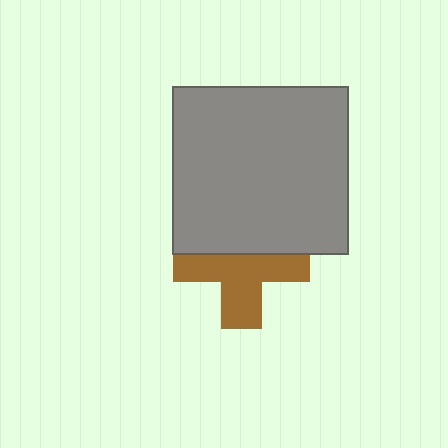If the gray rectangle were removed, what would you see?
You would see the complete brown cross.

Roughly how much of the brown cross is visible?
About half of it is visible (roughly 58%).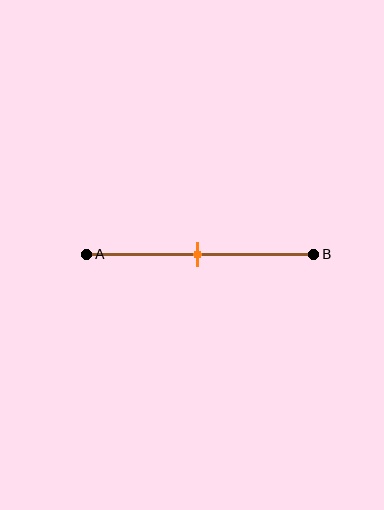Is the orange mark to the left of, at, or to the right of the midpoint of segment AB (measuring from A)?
The orange mark is approximately at the midpoint of segment AB.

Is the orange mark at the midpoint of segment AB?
Yes, the mark is approximately at the midpoint.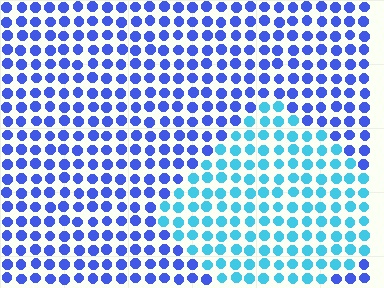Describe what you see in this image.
The image is filled with small blue elements in a uniform arrangement. A diamond-shaped region is visible where the elements are tinted to a slightly different hue, forming a subtle color boundary.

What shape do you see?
I see a diamond.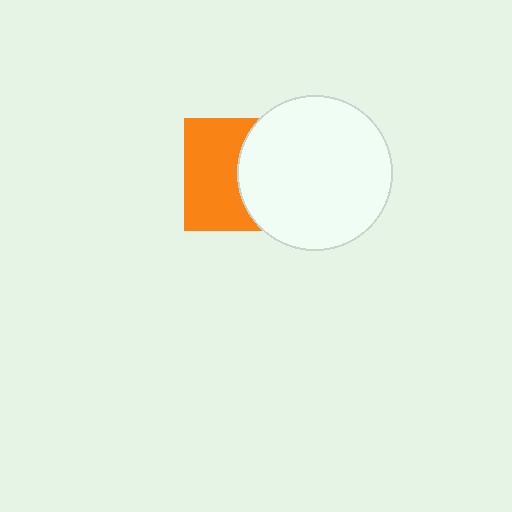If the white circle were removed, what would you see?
You would see the complete orange square.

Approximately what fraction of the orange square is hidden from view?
Roughly 46% of the orange square is hidden behind the white circle.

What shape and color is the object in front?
The object in front is a white circle.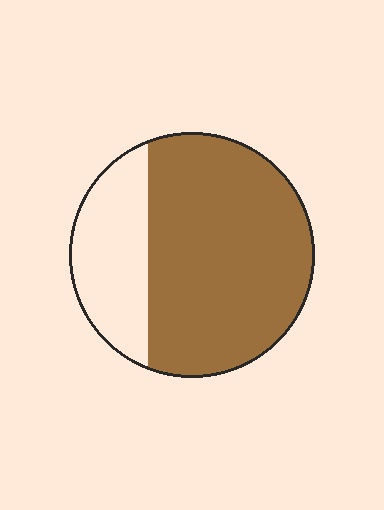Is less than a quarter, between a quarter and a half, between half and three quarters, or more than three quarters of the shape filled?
Between half and three quarters.